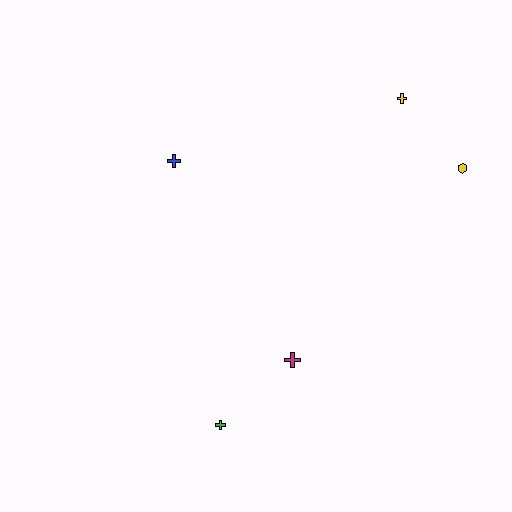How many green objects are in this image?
There is 1 green object.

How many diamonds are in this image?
There are no diamonds.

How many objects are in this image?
There are 5 objects.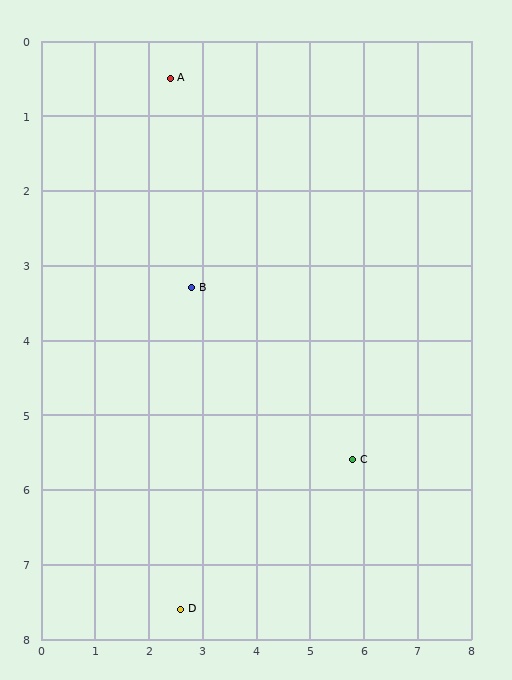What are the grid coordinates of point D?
Point D is at approximately (2.6, 7.6).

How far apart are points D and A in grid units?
Points D and A are about 7.1 grid units apart.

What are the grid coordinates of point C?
Point C is at approximately (5.8, 5.6).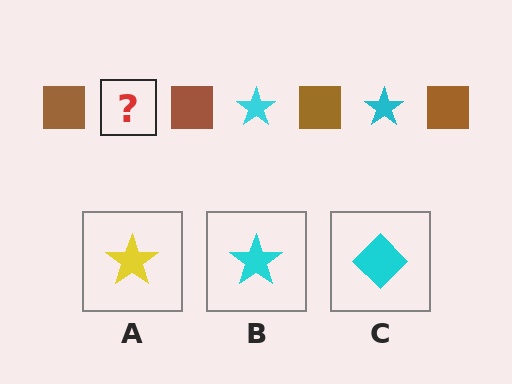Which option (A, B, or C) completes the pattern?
B.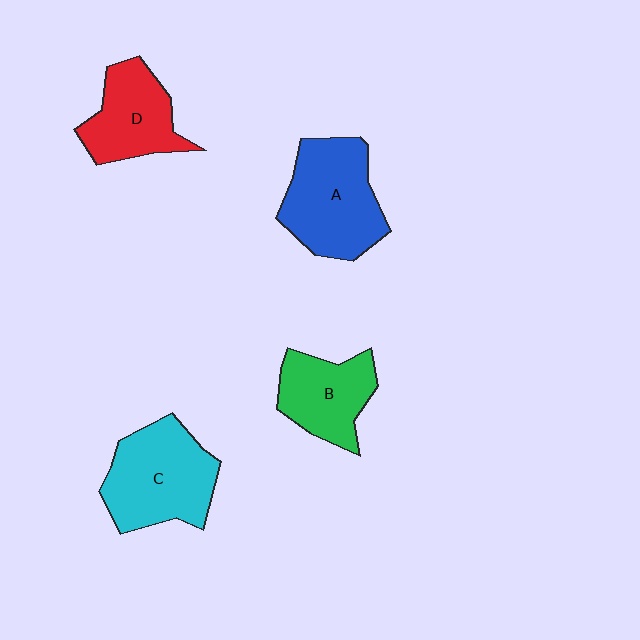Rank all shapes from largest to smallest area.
From largest to smallest: A (blue), C (cyan), D (red), B (green).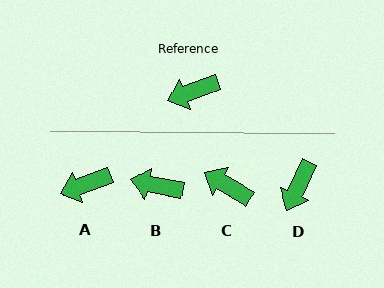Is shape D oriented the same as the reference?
No, it is off by about 45 degrees.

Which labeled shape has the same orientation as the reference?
A.